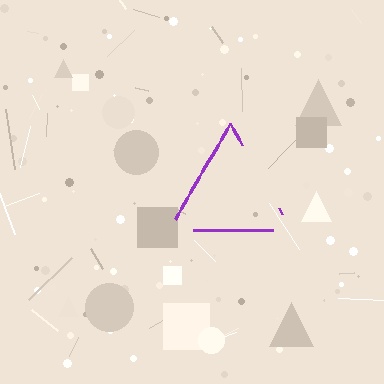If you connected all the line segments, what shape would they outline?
They would outline a triangle.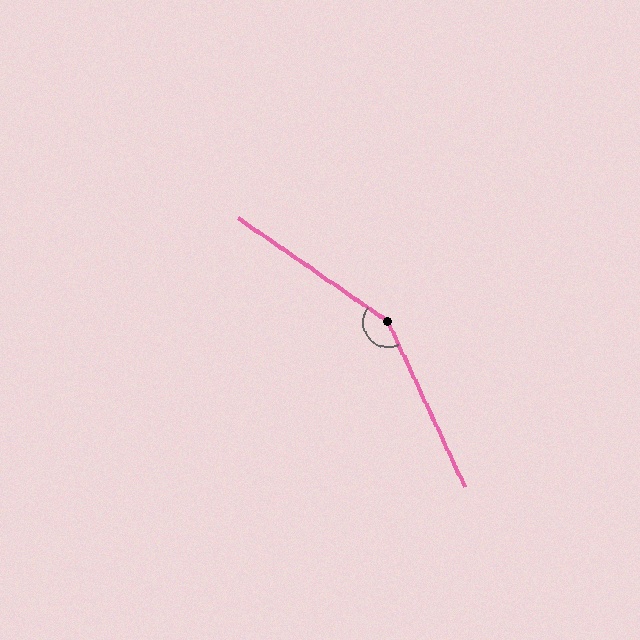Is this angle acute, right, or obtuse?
It is obtuse.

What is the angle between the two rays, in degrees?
Approximately 150 degrees.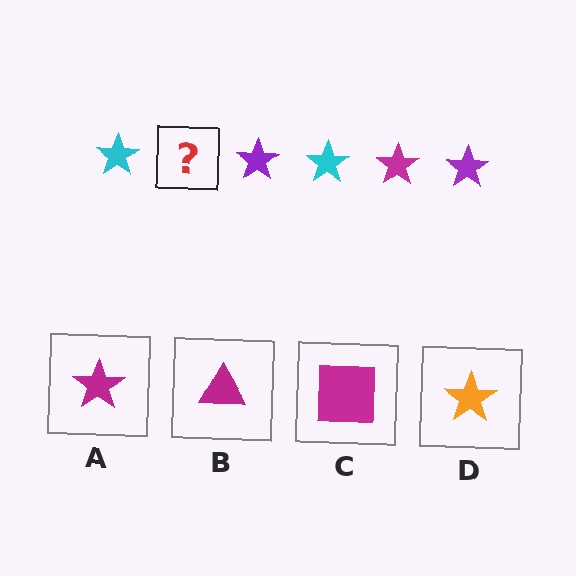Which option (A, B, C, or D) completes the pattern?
A.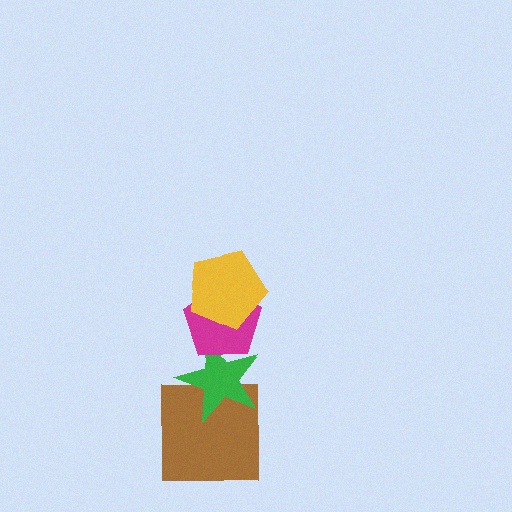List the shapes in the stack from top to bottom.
From top to bottom: the yellow pentagon, the magenta pentagon, the green star, the brown square.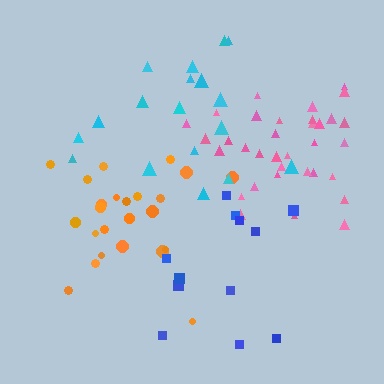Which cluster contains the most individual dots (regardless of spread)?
Pink (34).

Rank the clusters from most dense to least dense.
pink, orange, cyan, blue.